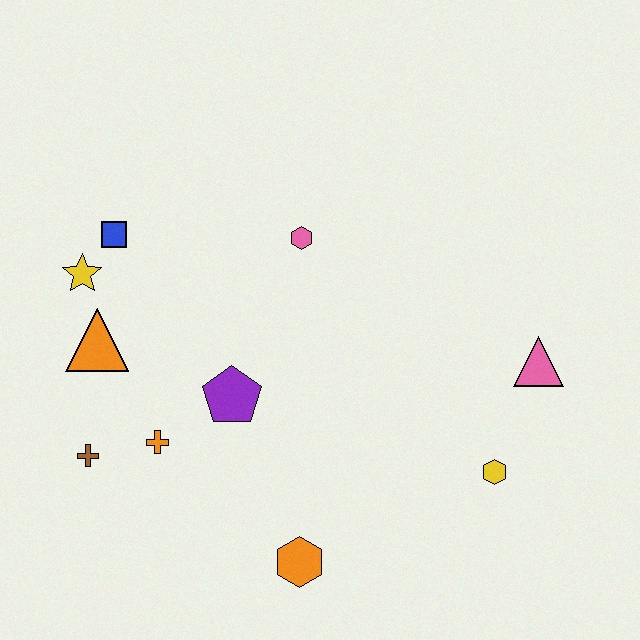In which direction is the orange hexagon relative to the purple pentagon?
The orange hexagon is below the purple pentagon.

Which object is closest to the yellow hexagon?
The pink triangle is closest to the yellow hexagon.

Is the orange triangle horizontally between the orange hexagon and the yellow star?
Yes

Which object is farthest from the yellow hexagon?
The yellow star is farthest from the yellow hexagon.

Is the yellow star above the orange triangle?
Yes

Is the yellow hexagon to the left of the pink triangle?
Yes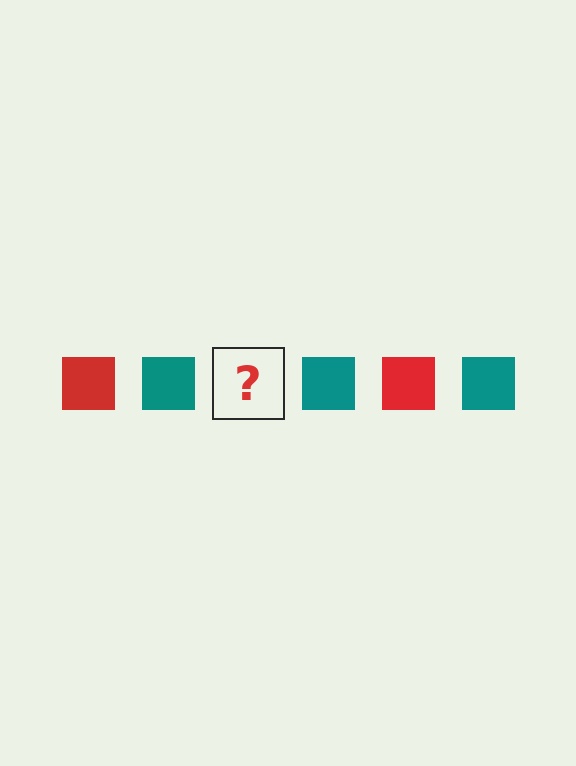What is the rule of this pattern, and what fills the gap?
The rule is that the pattern cycles through red, teal squares. The gap should be filled with a red square.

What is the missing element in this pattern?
The missing element is a red square.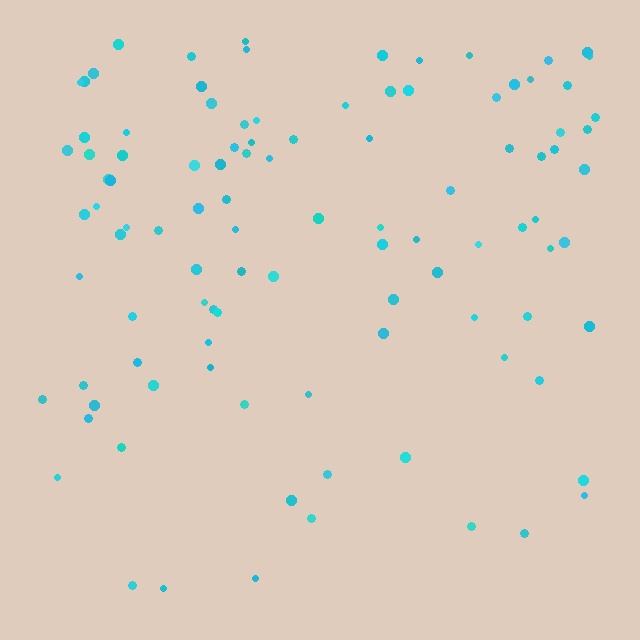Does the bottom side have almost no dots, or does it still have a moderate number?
Still a moderate number, just noticeably fewer than the top.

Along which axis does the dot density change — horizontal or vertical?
Vertical.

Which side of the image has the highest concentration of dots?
The top.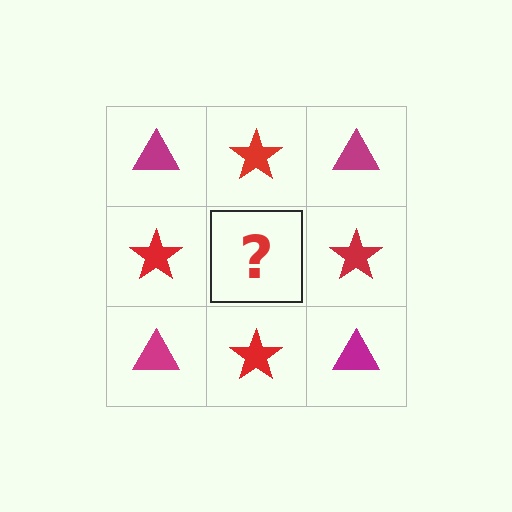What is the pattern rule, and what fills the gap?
The rule is that it alternates magenta triangle and red star in a checkerboard pattern. The gap should be filled with a magenta triangle.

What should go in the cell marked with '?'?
The missing cell should contain a magenta triangle.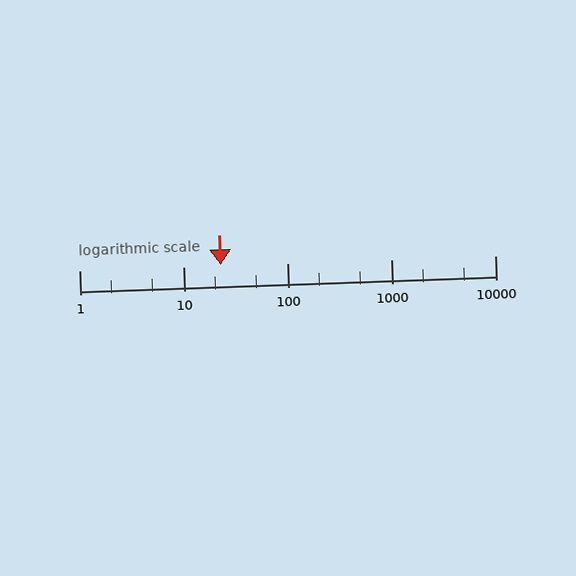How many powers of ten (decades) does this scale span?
The scale spans 4 decades, from 1 to 10000.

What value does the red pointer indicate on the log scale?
The pointer indicates approximately 23.